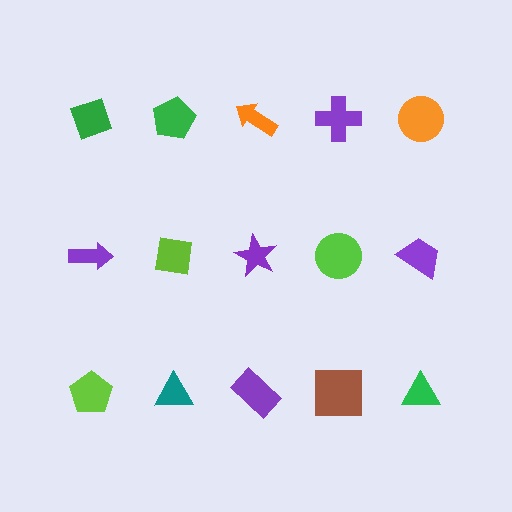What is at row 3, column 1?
A lime pentagon.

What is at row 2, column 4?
A lime circle.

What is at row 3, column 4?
A brown square.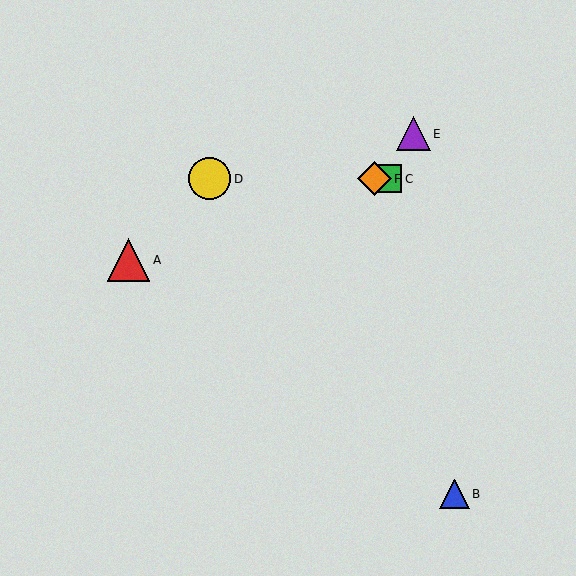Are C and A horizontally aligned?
No, C is at y≈179 and A is at y≈260.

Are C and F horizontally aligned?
Yes, both are at y≈179.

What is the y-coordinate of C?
Object C is at y≈179.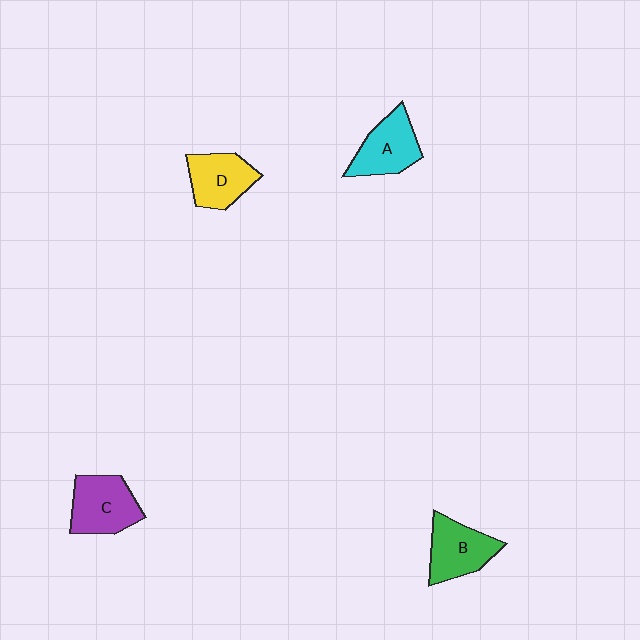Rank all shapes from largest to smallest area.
From largest to smallest: C (purple), B (green), A (cyan), D (yellow).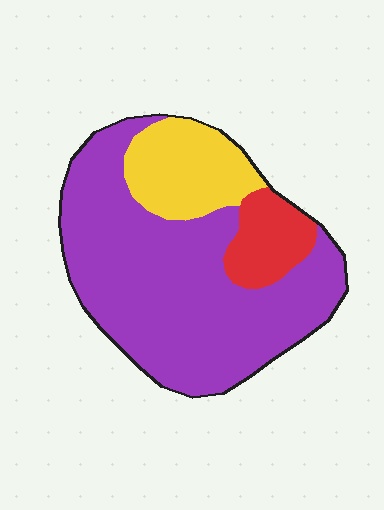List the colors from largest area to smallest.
From largest to smallest: purple, yellow, red.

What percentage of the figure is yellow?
Yellow covers roughly 20% of the figure.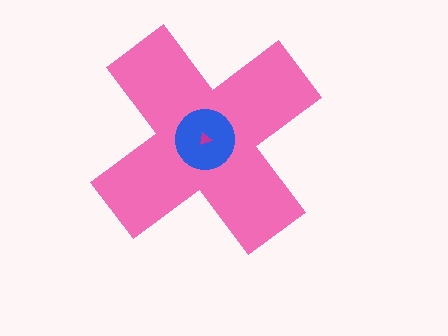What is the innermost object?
The magenta triangle.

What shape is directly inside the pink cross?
The blue circle.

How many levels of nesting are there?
3.